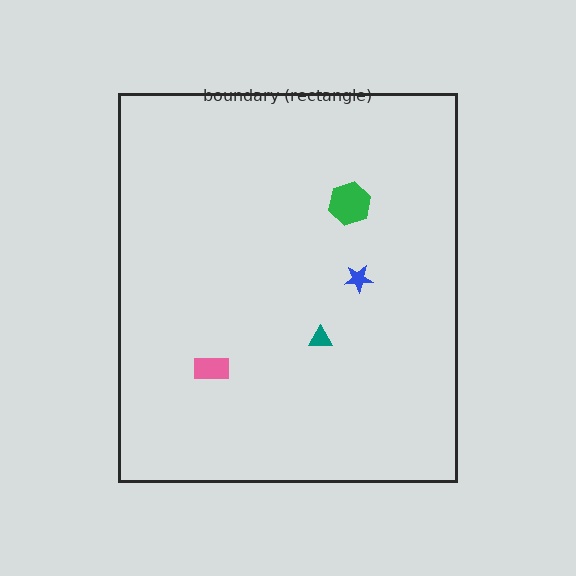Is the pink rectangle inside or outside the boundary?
Inside.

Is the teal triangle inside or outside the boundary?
Inside.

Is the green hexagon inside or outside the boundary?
Inside.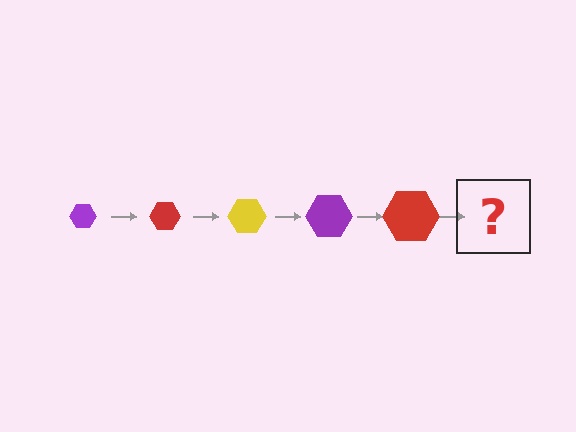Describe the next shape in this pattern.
It should be a yellow hexagon, larger than the previous one.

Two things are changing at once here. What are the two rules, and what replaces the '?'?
The two rules are that the hexagon grows larger each step and the color cycles through purple, red, and yellow. The '?' should be a yellow hexagon, larger than the previous one.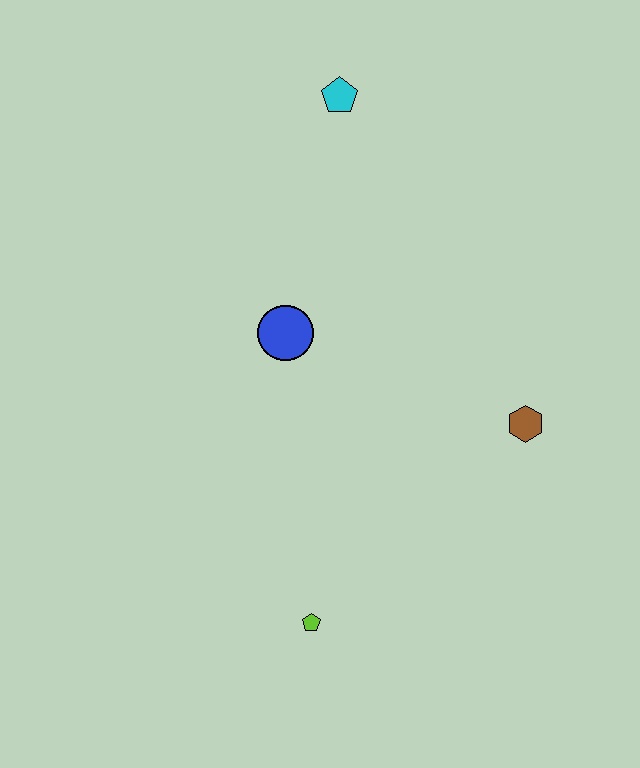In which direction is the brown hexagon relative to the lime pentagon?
The brown hexagon is to the right of the lime pentagon.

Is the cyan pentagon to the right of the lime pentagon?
Yes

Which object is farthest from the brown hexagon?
The cyan pentagon is farthest from the brown hexagon.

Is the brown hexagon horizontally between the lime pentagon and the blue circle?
No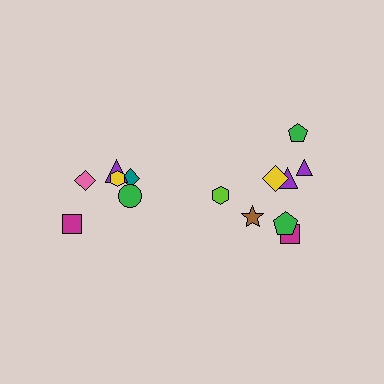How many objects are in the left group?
There are 6 objects.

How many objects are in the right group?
There are 8 objects.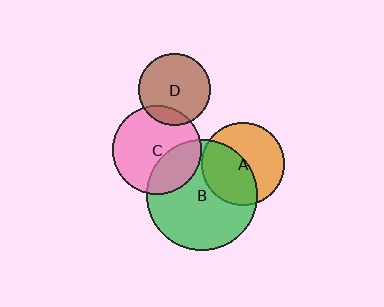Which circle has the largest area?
Circle B (green).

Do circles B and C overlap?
Yes.